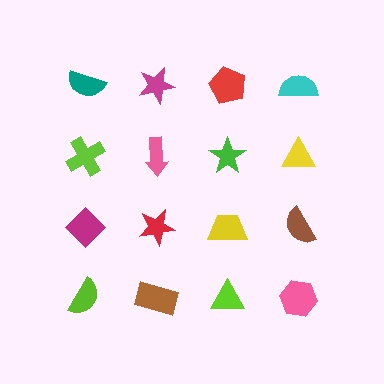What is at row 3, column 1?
A magenta diamond.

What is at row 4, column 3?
A lime triangle.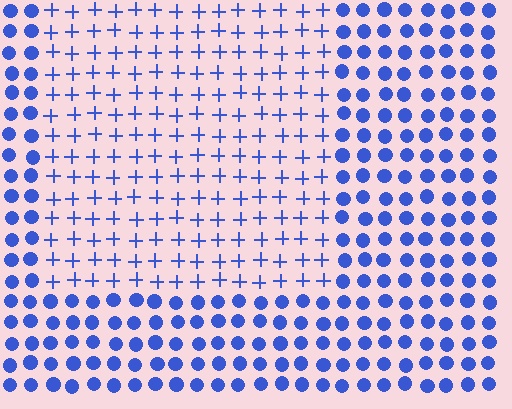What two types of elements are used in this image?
The image uses plus signs inside the rectangle region and circles outside it.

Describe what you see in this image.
The image is filled with small blue elements arranged in a uniform grid. A rectangle-shaped region contains plus signs, while the surrounding area contains circles. The boundary is defined purely by the change in element shape.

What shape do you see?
I see a rectangle.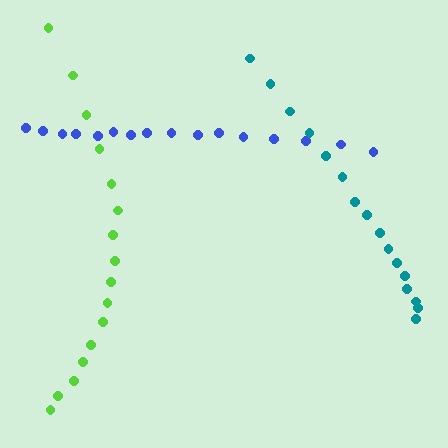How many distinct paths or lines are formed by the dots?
There are 3 distinct paths.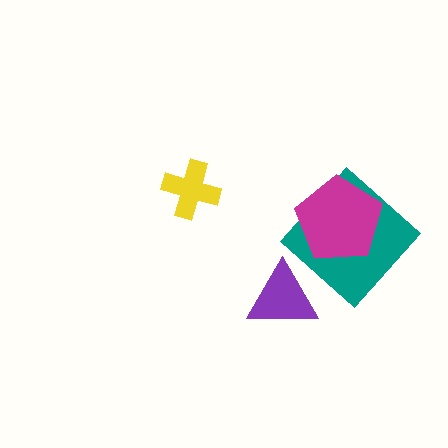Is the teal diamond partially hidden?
Yes, it is partially covered by another shape.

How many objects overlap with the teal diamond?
1 object overlaps with the teal diamond.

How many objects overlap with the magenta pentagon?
1 object overlaps with the magenta pentagon.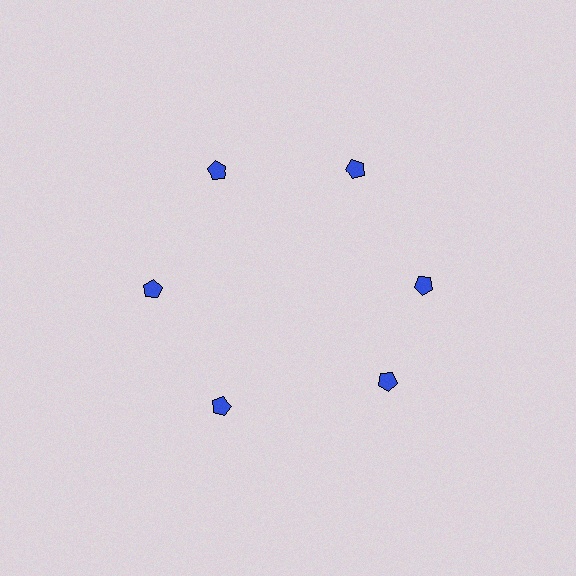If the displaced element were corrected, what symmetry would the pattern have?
It would have 6-fold rotational symmetry — the pattern would map onto itself every 60 degrees.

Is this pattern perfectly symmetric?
No. The 6 blue pentagons are arranged in a ring, but one element near the 5 o'clock position is rotated out of alignment along the ring, breaking the 6-fold rotational symmetry.